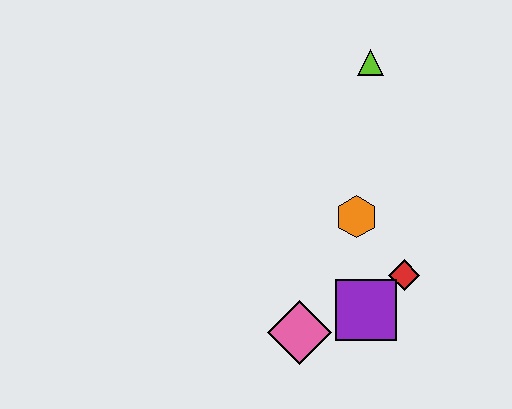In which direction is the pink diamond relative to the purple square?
The pink diamond is to the left of the purple square.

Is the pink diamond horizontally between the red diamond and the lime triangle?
No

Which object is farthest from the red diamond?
The lime triangle is farthest from the red diamond.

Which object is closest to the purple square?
The red diamond is closest to the purple square.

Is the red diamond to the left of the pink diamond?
No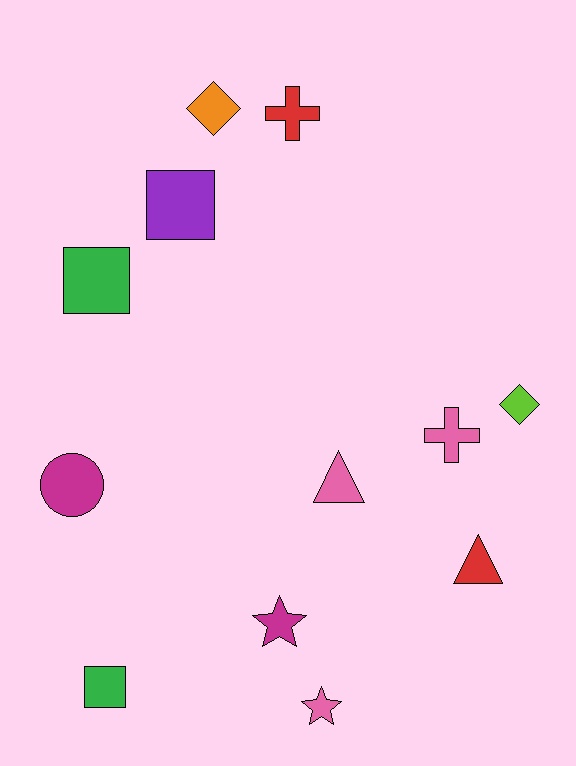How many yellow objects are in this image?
There are no yellow objects.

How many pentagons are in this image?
There are no pentagons.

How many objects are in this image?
There are 12 objects.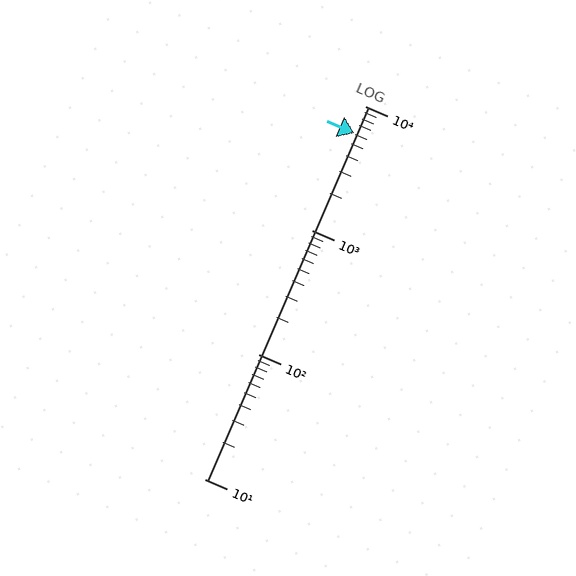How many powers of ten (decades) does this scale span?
The scale spans 3 decades, from 10 to 10000.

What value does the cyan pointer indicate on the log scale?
The pointer indicates approximately 6100.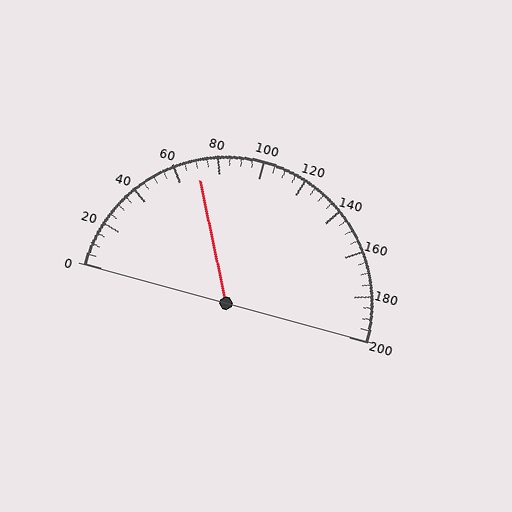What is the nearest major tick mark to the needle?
The nearest major tick mark is 80.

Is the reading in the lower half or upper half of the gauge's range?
The reading is in the lower half of the range (0 to 200).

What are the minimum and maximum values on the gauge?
The gauge ranges from 0 to 200.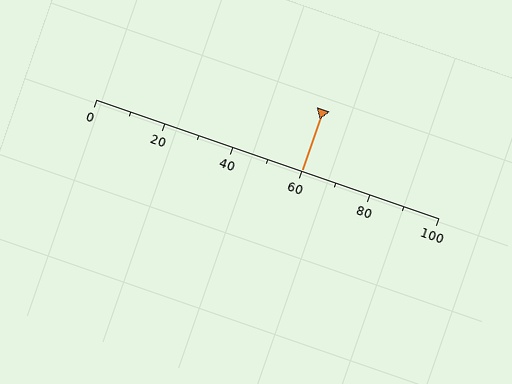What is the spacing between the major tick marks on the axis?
The major ticks are spaced 20 apart.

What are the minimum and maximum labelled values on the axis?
The axis runs from 0 to 100.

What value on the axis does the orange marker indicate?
The marker indicates approximately 60.